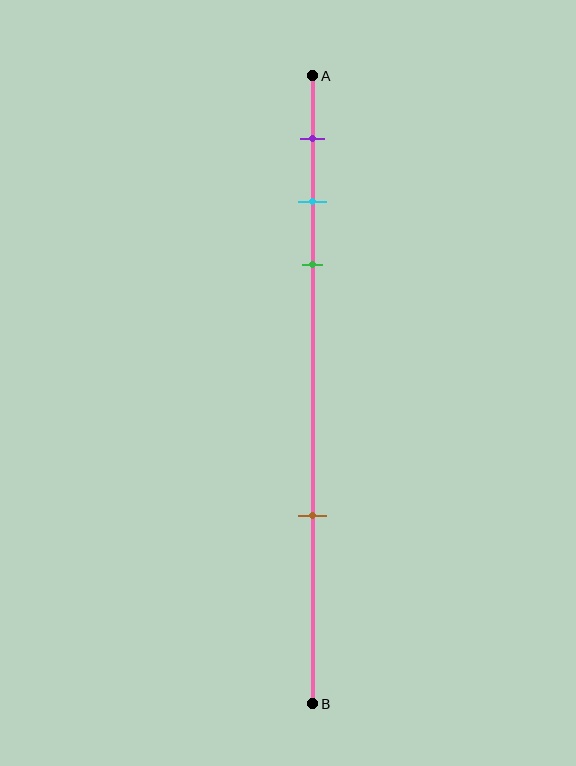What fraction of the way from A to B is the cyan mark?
The cyan mark is approximately 20% (0.2) of the way from A to B.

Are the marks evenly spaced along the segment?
No, the marks are not evenly spaced.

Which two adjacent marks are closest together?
The cyan and green marks are the closest adjacent pair.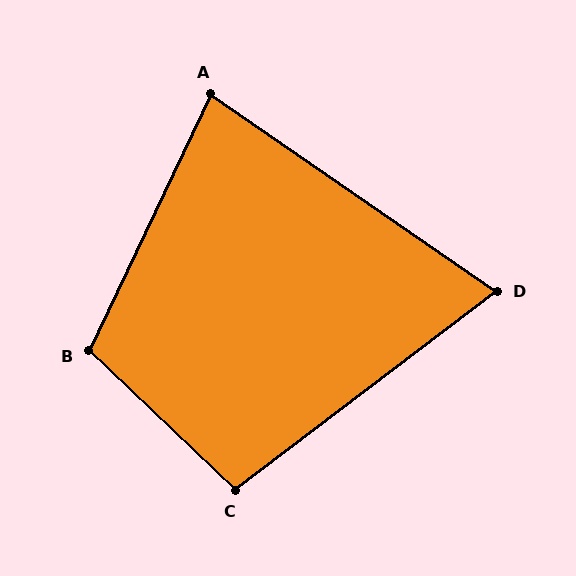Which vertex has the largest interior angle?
B, at approximately 108 degrees.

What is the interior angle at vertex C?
Approximately 99 degrees (obtuse).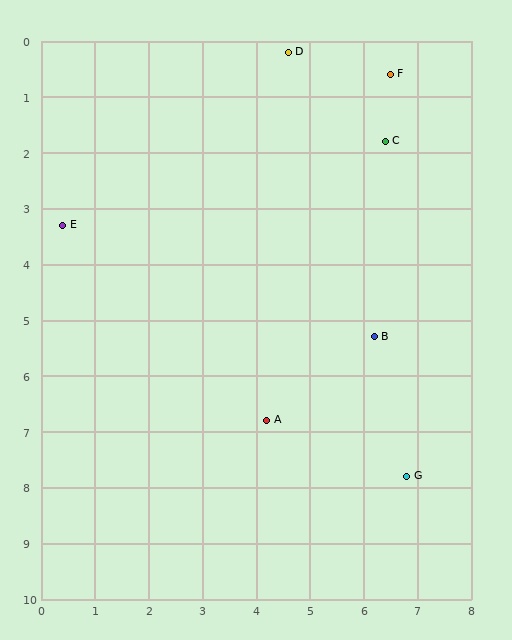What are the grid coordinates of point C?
Point C is at approximately (6.4, 1.8).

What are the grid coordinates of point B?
Point B is at approximately (6.2, 5.3).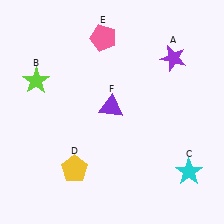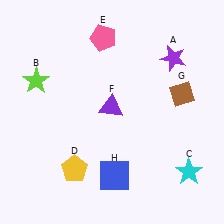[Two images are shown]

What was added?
A brown diamond (G), a blue square (H) were added in Image 2.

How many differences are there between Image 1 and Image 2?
There are 2 differences between the two images.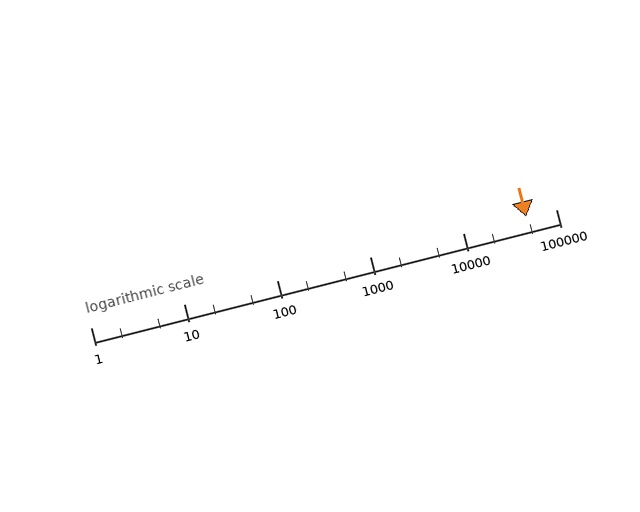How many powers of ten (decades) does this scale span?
The scale spans 5 decades, from 1 to 100000.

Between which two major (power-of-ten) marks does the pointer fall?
The pointer is between 10000 and 100000.